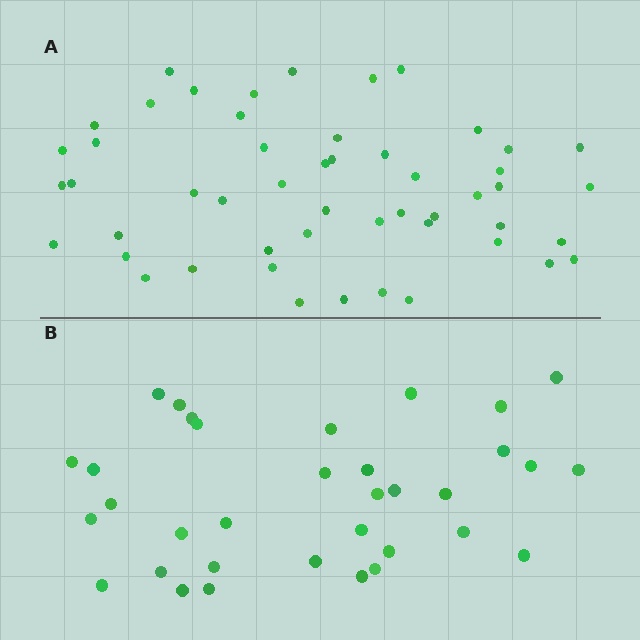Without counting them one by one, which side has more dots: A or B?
Region A (the top region) has more dots.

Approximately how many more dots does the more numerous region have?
Region A has approximately 15 more dots than region B.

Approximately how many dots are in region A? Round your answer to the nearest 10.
About 50 dots. (The exact count is 51, which rounds to 50.)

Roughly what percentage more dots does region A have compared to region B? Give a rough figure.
About 50% more.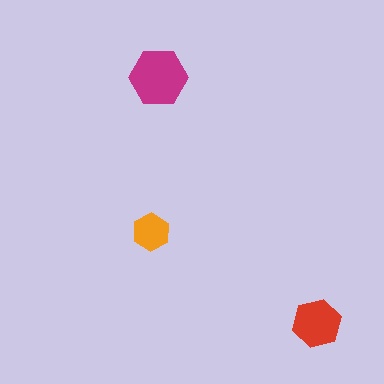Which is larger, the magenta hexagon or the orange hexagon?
The magenta one.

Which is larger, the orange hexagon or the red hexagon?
The red one.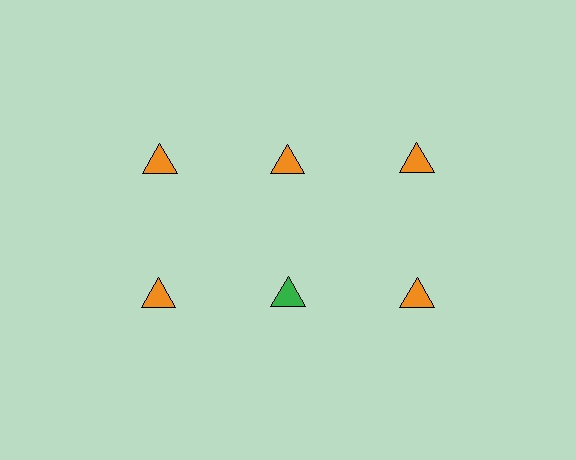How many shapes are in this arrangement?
There are 6 shapes arranged in a grid pattern.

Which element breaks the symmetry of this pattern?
The green triangle in the second row, second from left column breaks the symmetry. All other shapes are orange triangles.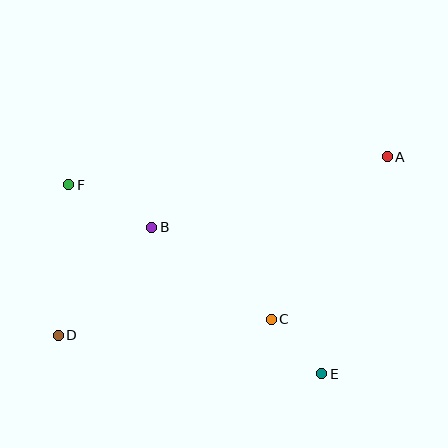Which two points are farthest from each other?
Points A and D are farthest from each other.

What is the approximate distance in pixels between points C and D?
The distance between C and D is approximately 214 pixels.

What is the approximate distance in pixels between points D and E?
The distance between D and E is approximately 266 pixels.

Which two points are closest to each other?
Points C and E are closest to each other.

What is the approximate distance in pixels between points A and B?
The distance between A and B is approximately 245 pixels.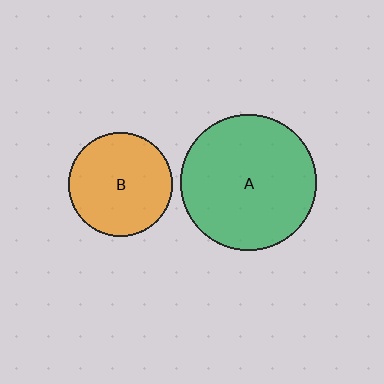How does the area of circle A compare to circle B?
Approximately 1.7 times.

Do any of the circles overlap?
No, none of the circles overlap.